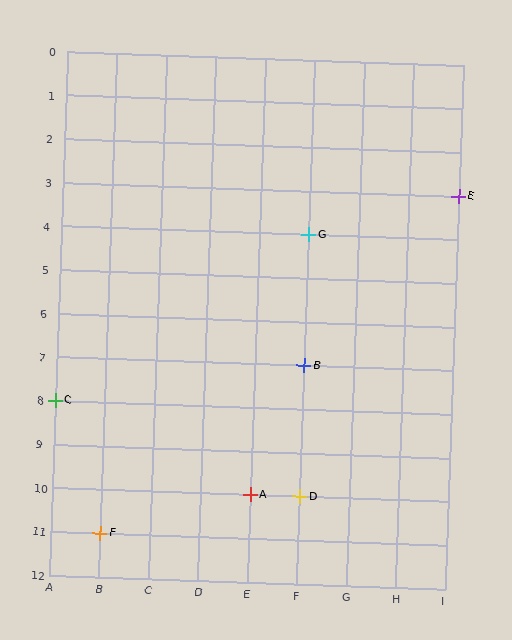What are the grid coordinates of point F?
Point F is at grid coordinates (B, 11).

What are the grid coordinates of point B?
Point B is at grid coordinates (F, 7).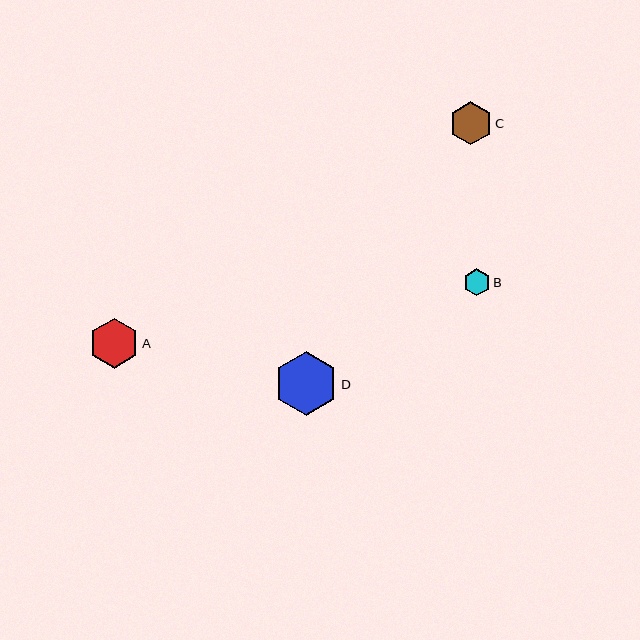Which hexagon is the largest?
Hexagon D is the largest with a size of approximately 64 pixels.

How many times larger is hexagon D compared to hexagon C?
Hexagon D is approximately 1.5 times the size of hexagon C.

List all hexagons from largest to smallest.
From largest to smallest: D, A, C, B.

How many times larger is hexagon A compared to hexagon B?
Hexagon A is approximately 1.8 times the size of hexagon B.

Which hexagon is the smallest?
Hexagon B is the smallest with a size of approximately 27 pixels.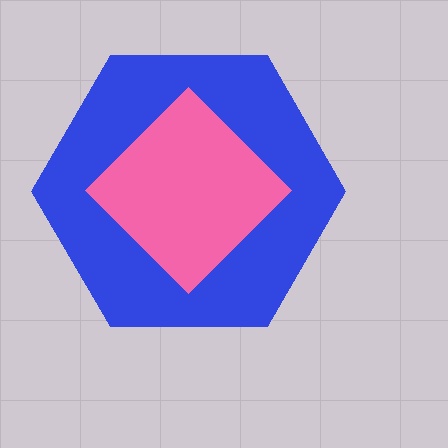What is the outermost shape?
The blue hexagon.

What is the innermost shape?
The pink diamond.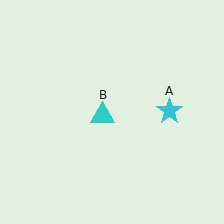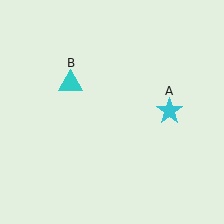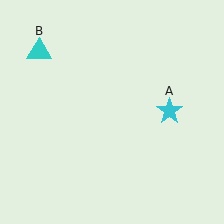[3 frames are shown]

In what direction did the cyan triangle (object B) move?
The cyan triangle (object B) moved up and to the left.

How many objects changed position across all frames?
1 object changed position: cyan triangle (object B).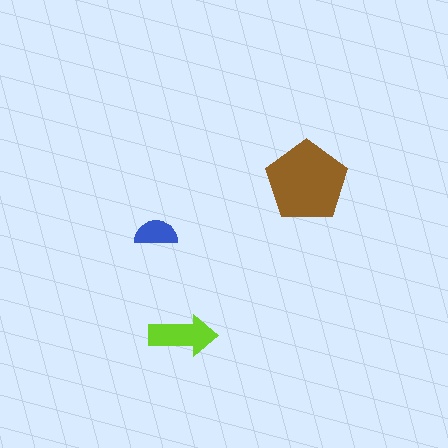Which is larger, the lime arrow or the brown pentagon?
The brown pentagon.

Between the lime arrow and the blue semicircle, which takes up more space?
The lime arrow.